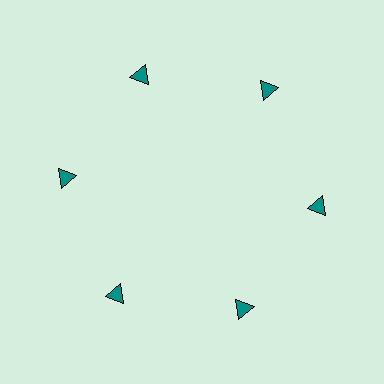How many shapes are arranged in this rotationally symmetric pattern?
There are 6 shapes, arranged in 6 groups of 1.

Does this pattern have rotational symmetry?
Yes, this pattern has 6-fold rotational symmetry. It looks the same after rotating 60 degrees around the center.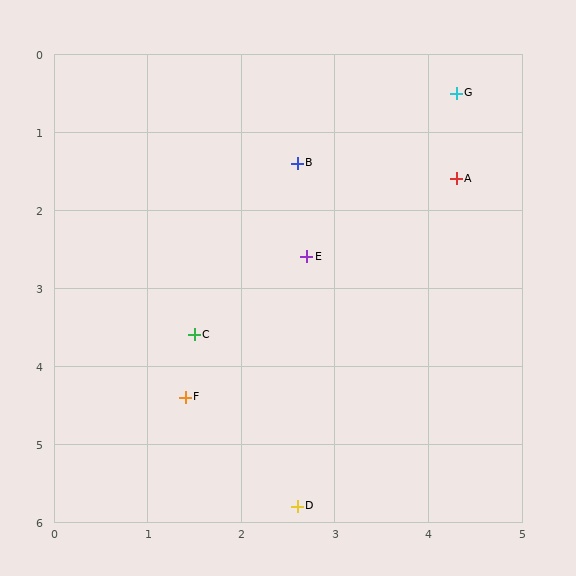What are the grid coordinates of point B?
Point B is at approximately (2.6, 1.4).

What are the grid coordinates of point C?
Point C is at approximately (1.5, 3.6).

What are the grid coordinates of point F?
Point F is at approximately (1.4, 4.4).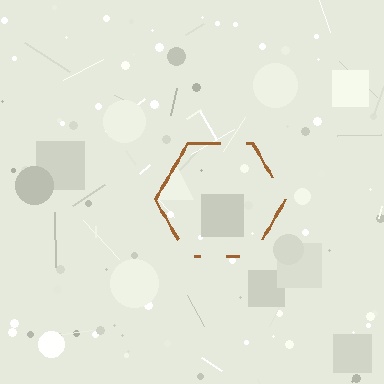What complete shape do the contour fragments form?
The contour fragments form a hexagon.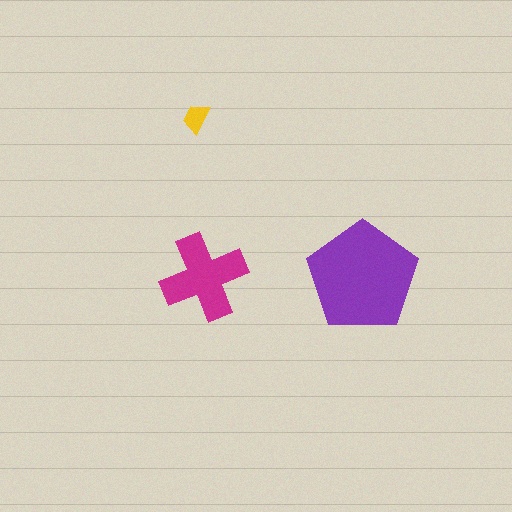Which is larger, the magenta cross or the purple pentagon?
The purple pentagon.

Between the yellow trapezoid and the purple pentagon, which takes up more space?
The purple pentagon.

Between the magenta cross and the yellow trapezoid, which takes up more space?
The magenta cross.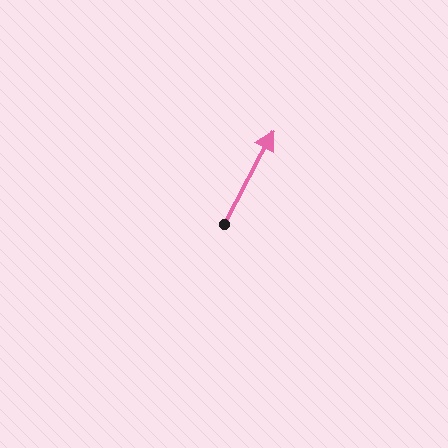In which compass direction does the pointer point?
Northeast.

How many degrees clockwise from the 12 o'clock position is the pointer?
Approximately 28 degrees.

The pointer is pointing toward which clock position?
Roughly 1 o'clock.